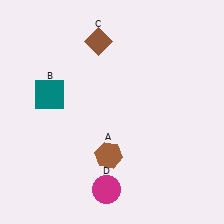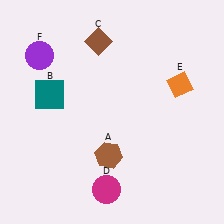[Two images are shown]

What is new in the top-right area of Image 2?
An orange diamond (E) was added in the top-right area of Image 2.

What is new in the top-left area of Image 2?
A purple circle (F) was added in the top-left area of Image 2.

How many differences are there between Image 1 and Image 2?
There are 2 differences between the two images.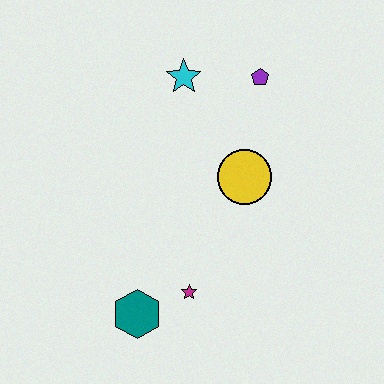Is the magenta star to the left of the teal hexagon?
No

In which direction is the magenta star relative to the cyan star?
The magenta star is below the cyan star.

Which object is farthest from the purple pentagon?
The teal hexagon is farthest from the purple pentagon.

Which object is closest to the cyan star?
The purple pentagon is closest to the cyan star.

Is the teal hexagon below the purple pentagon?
Yes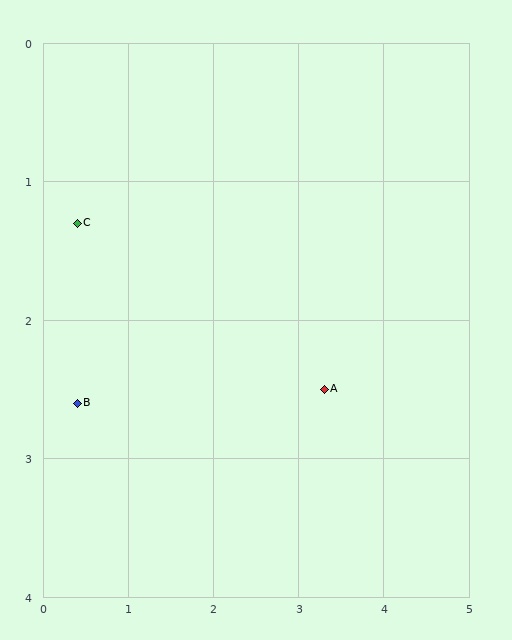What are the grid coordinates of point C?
Point C is at approximately (0.4, 1.3).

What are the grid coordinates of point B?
Point B is at approximately (0.4, 2.6).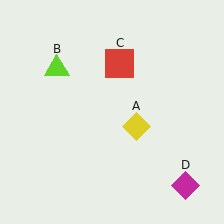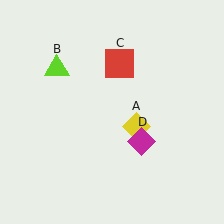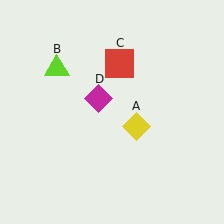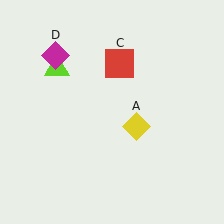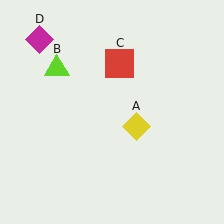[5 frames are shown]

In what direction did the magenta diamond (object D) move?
The magenta diamond (object D) moved up and to the left.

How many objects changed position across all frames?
1 object changed position: magenta diamond (object D).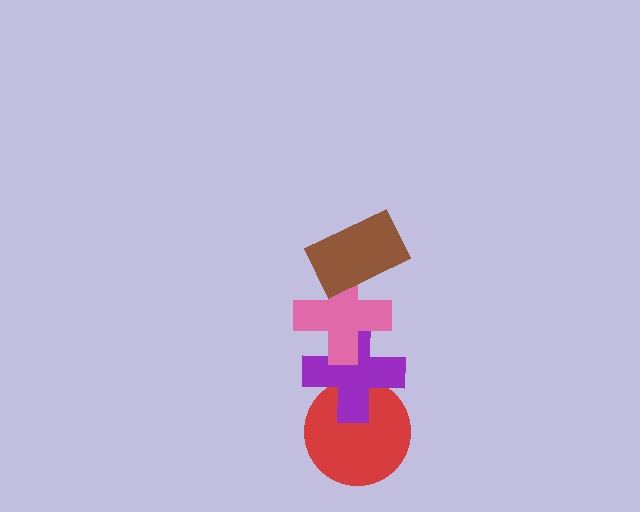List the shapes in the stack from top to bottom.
From top to bottom: the brown rectangle, the pink cross, the purple cross, the red circle.